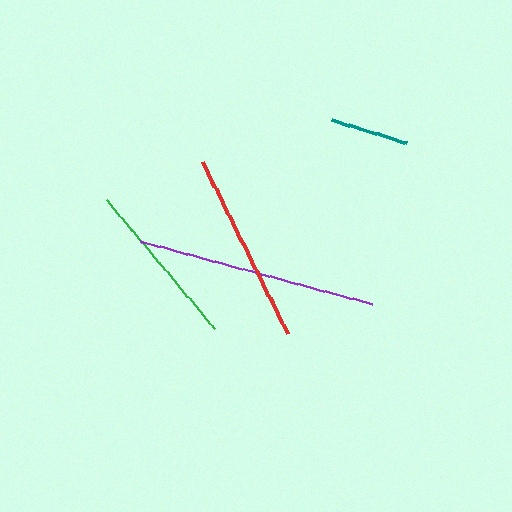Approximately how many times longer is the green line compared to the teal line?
The green line is approximately 2.1 times the length of the teal line.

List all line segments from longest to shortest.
From longest to shortest: purple, red, green, teal.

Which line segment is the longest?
The purple line is the longest at approximately 239 pixels.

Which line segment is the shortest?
The teal line is the shortest at approximately 79 pixels.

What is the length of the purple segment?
The purple segment is approximately 239 pixels long.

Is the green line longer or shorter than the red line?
The red line is longer than the green line.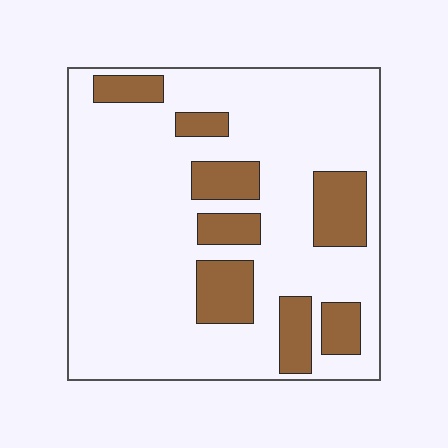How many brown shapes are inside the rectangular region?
8.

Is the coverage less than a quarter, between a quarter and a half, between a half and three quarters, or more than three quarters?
Less than a quarter.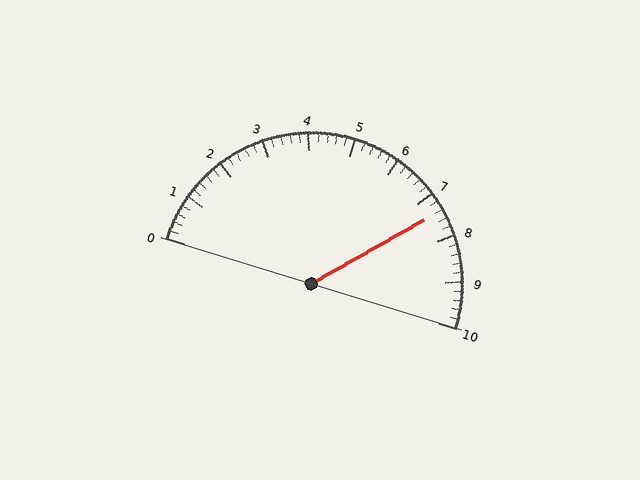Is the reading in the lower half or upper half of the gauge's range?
The reading is in the upper half of the range (0 to 10).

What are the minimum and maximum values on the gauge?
The gauge ranges from 0 to 10.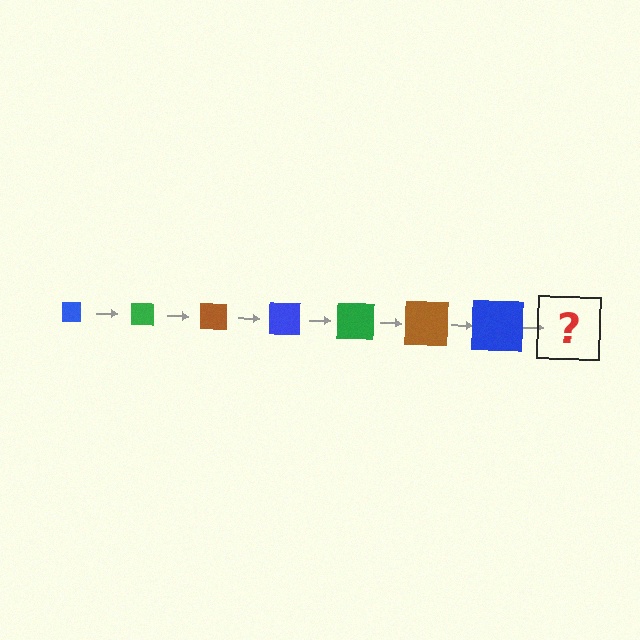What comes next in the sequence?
The next element should be a green square, larger than the previous one.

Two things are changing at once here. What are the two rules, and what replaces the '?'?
The two rules are that the square grows larger each step and the color cycles through blue, green, and brown. The '?' should be a green square, larger than the previous one.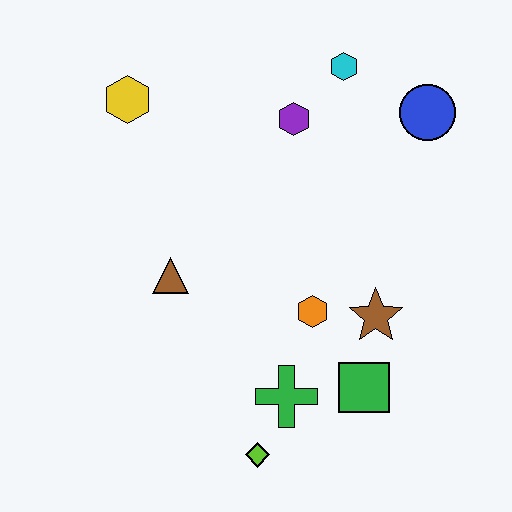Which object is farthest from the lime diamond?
The cyan hexagon is farthest from the lime diamond.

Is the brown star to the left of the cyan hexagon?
No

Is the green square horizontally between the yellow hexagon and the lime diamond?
No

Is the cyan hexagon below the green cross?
No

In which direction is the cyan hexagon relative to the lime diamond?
The cyan hexagon is above the lime diamond.